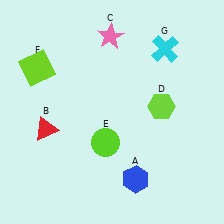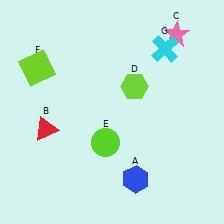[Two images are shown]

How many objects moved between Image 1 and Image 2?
2 objects moved between the two images.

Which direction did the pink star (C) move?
The pink star (C) moved right.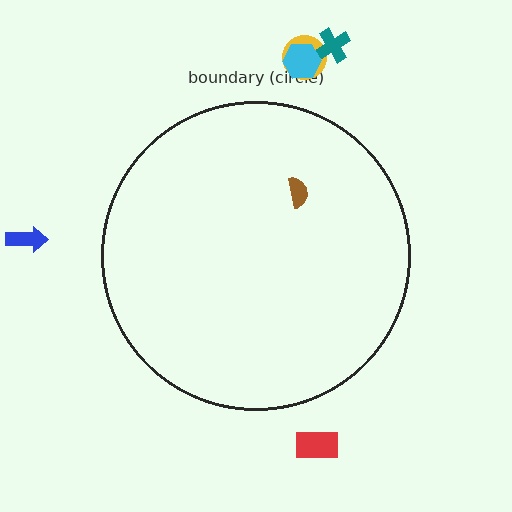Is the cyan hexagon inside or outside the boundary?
Outside.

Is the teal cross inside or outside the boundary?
Outside.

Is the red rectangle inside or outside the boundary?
Outside.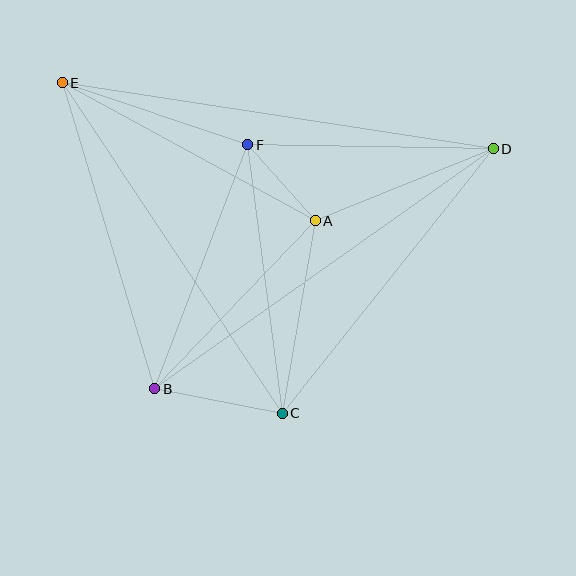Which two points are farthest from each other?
Points D and E are farthest from each other.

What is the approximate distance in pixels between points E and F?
The distance between E and F is approximately 195 pixels.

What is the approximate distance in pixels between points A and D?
The distance between A and D is approximately 192 pixels.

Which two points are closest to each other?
Points A and F are closest to each other.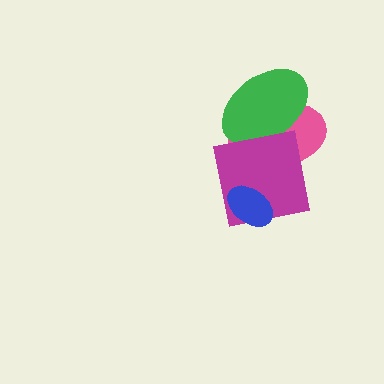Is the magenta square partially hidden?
Yes, it is partially covered by another shape.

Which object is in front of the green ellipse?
The magenta square is in front of the green ellipse.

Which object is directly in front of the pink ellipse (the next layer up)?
The green ellipse is directly in front of the pink ellipse.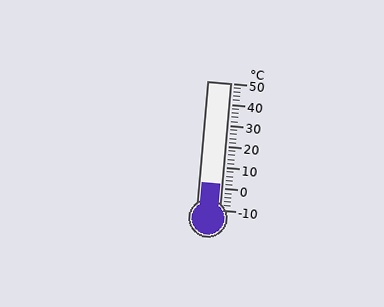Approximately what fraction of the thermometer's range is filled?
The thermometer is filled to approximately 20% of its range.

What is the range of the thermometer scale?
The thermometer scale ranges from -10°C to 50°C.